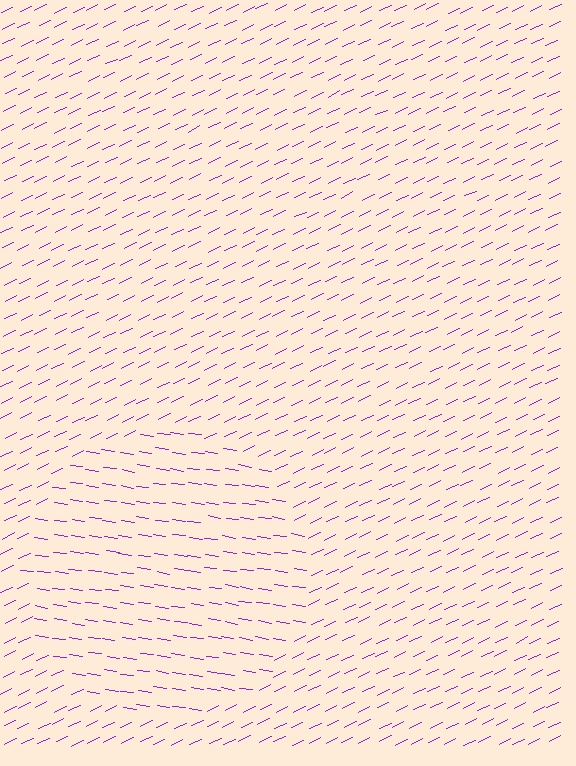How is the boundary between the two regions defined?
The boundary is defined purely by a change in line orientation (approximately 33 degrees difference). All lines are the same color and thickness.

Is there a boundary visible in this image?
Yes, there is a texture boundary formed by a change in line orientation.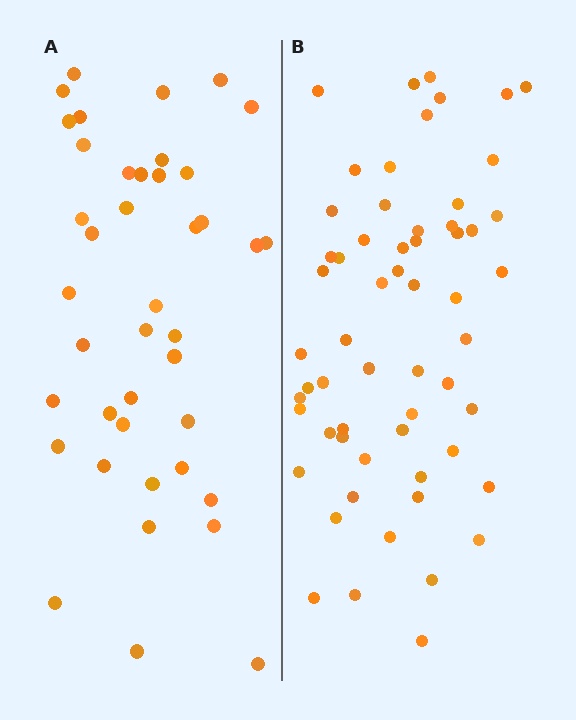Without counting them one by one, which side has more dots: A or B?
Region B (the right region) has more dots.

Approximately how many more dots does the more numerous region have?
Region B has approximately 20 more dots than region A.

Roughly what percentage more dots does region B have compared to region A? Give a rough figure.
About 45% more.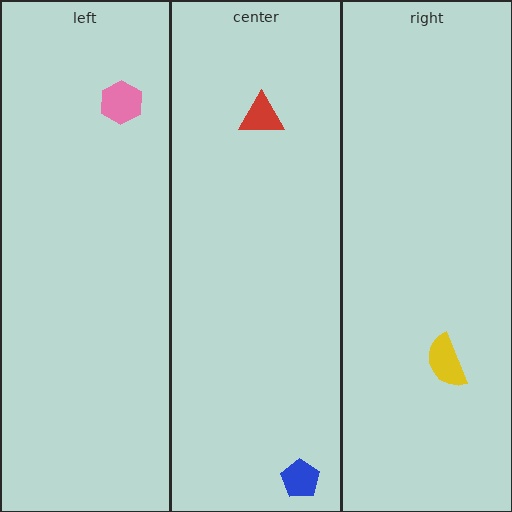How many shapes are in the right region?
1.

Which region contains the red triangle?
The center region.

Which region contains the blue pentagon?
The center region.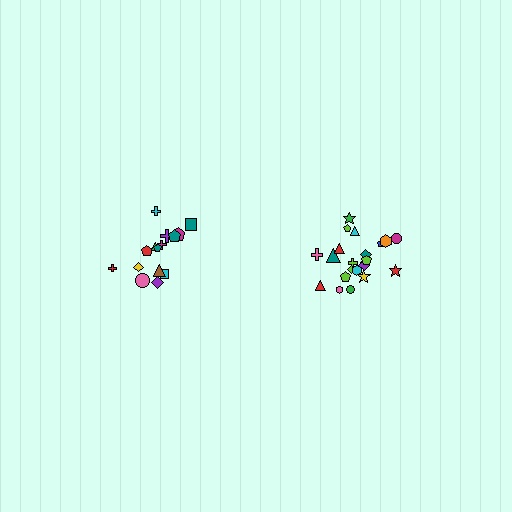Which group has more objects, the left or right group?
The right group.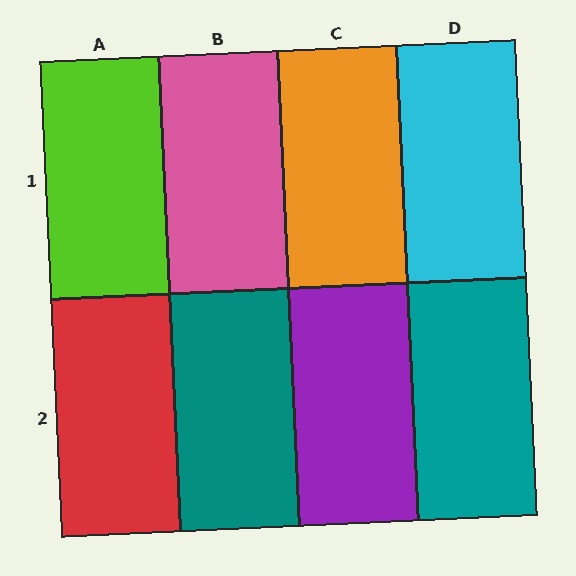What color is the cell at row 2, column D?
Teal.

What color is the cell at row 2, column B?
Teal.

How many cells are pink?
1 cell is pink.